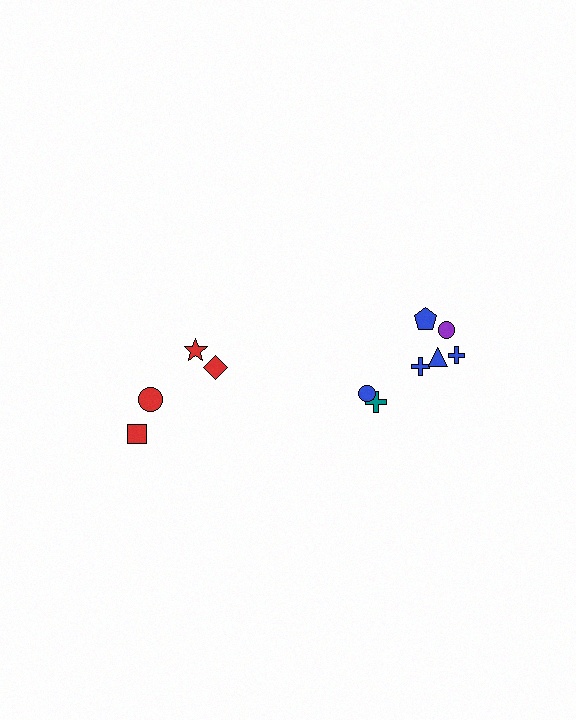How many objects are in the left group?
There are 4 objects.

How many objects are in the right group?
There are 7 objects.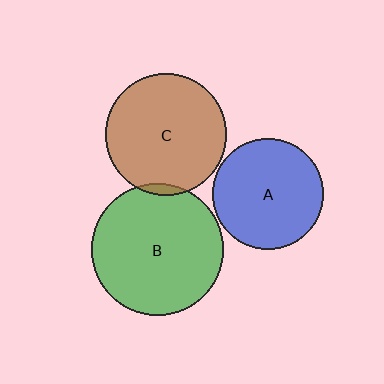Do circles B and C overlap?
Yes.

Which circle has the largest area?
Circle B (green).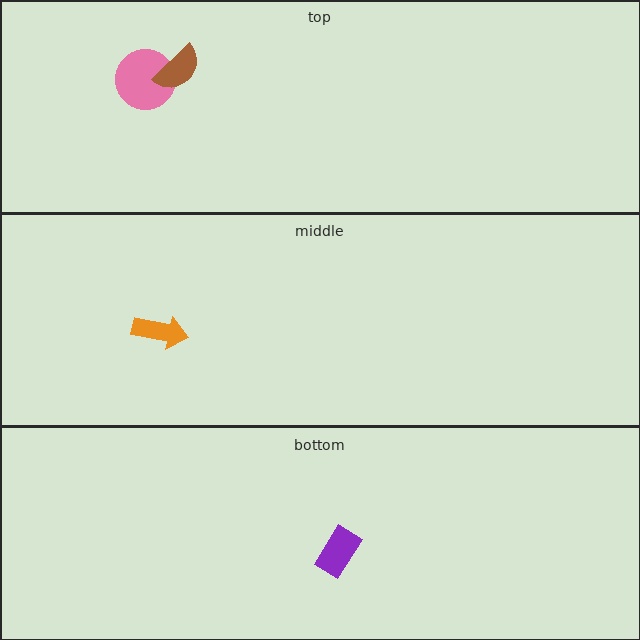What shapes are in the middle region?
The orange arrow.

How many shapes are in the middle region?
1.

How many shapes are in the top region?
2.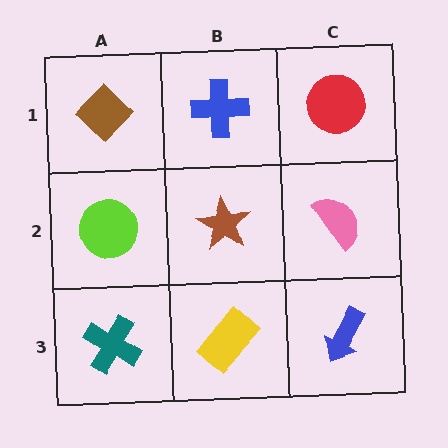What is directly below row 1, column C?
A pink semicircle.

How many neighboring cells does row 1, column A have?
2.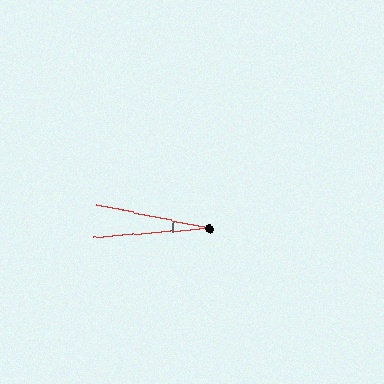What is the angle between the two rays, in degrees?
Approximately 17 degrees.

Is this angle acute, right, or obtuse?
It is acute.